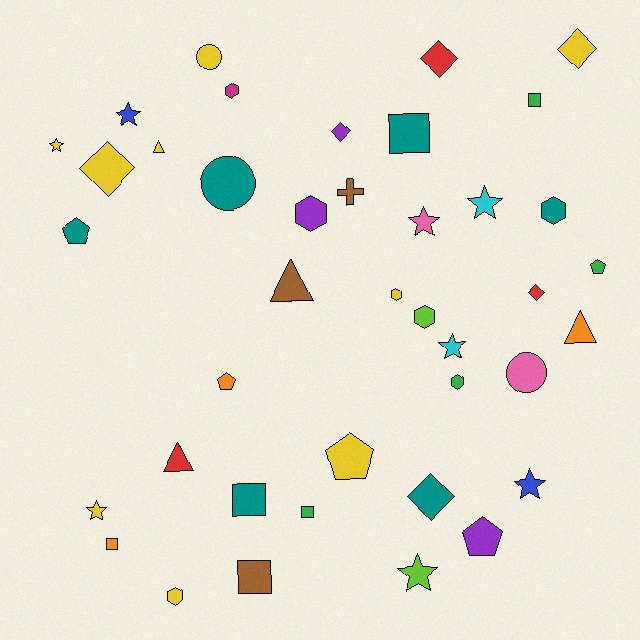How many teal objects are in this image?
There are 6 teal objects.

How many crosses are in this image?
There is 1 cross.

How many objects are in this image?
There are 40 objects.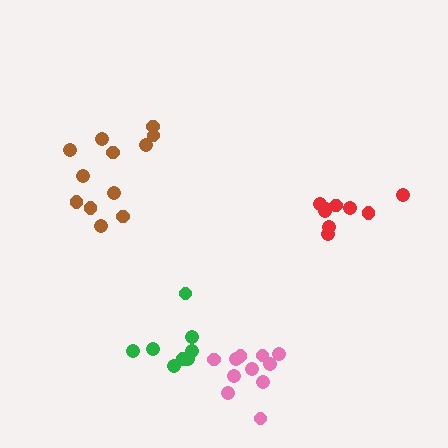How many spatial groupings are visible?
There are 4 spatial groupings.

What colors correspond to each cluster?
The clusters are colored: brown, green, pink, red.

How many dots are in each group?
Group 1: 12 dots, Group 2: 9 dots, Group 3: 11 dots, Group 4: 9 dots (41 total).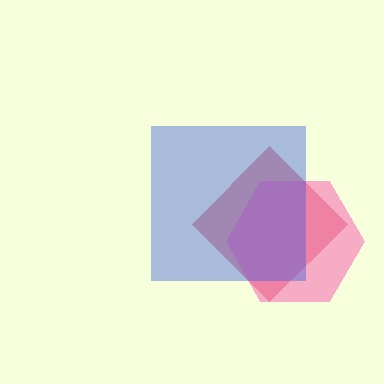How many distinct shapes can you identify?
There are 3 distinct shapes: a red diamond, a pink hexagon, a blue square.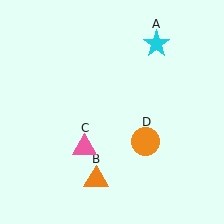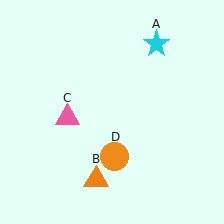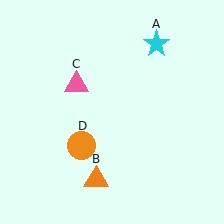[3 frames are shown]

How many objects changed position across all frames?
2 objects changed position: pink triangle (object C), orange circle (object D).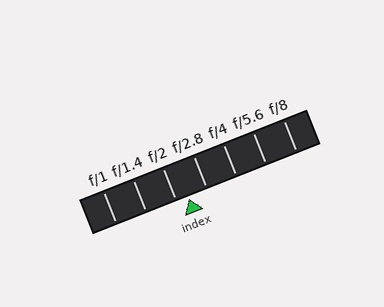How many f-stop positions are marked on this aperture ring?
There are 7 f-stop positions marked.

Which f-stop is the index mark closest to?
The index mark is closest to f/2.